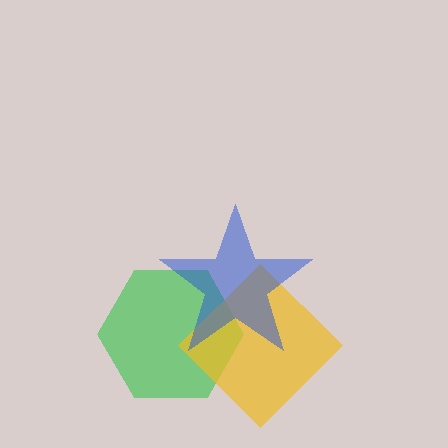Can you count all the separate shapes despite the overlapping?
Yes, there are 3 separate shapes.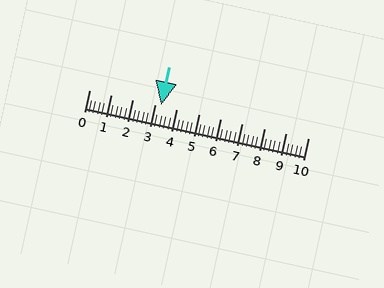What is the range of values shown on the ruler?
The ruler shows values from 0 to 10.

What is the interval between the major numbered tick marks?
The major tick marks are spaced 1 units apart.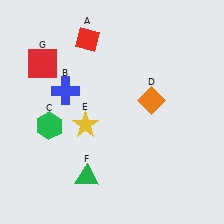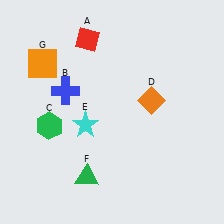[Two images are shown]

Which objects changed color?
E changed from yellow to cyan. G changed from red to orange.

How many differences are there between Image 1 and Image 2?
There are 2 differences between the two images.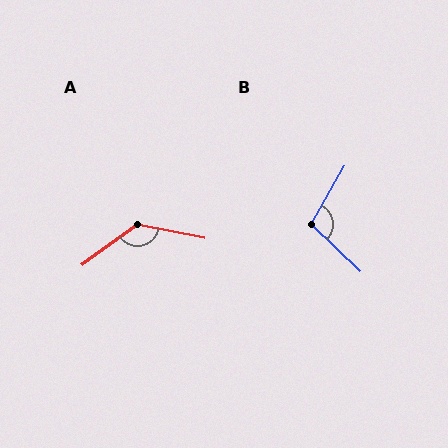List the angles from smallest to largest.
B (104°), A (133°).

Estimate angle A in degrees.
Approximately 133 degrees.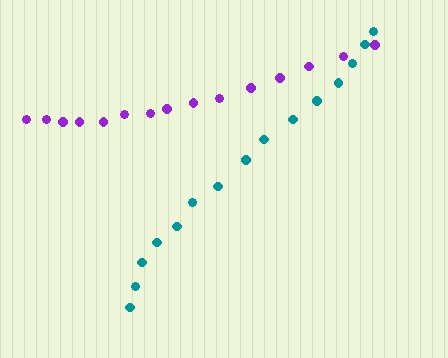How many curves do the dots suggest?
There are 2 distinct paths.